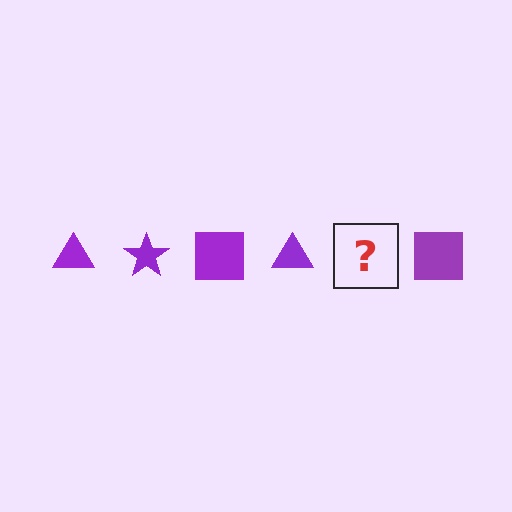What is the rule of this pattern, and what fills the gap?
The rule is that the pattern cycles through triangle, star, square shapes in purple. The gap should be filled with a purple star.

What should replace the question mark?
The question mark should be replaced with a purple star.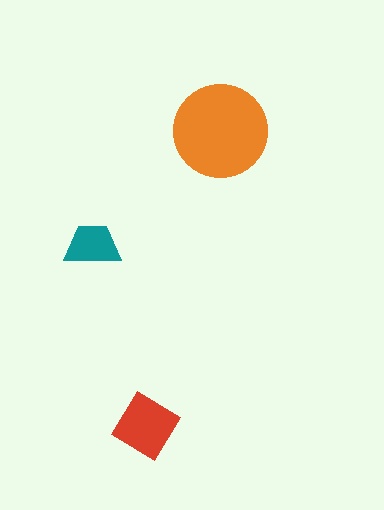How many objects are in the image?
There are 3 objects in the image.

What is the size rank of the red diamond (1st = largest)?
2nd.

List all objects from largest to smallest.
The orange circle, the red diamond, the teal trapezoid.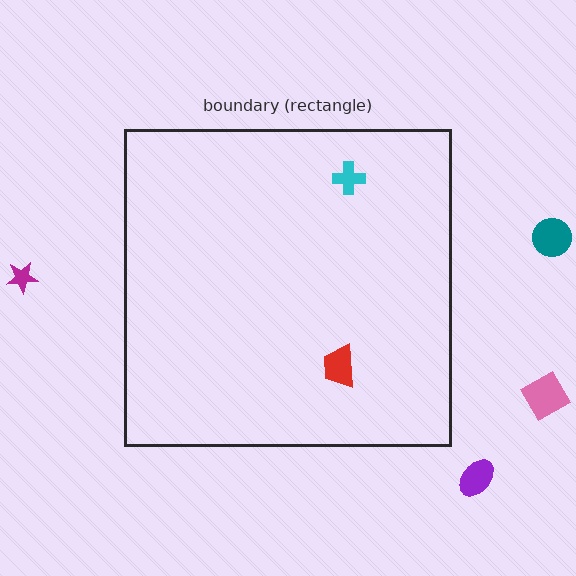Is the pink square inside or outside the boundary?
Outside.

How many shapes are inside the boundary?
2 inside, 4 outside.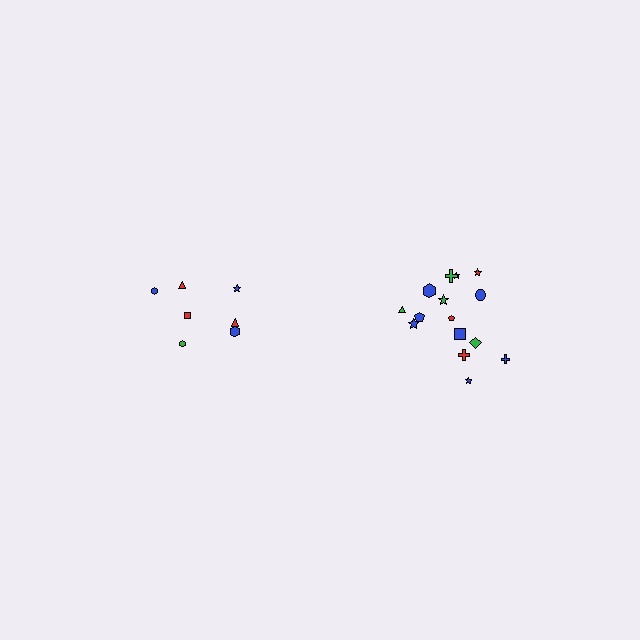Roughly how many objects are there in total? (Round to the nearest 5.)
Roughly 20 objects in total.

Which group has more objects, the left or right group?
The right group.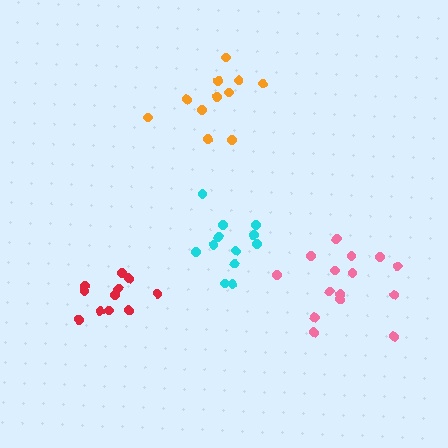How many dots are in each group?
Group 1: 12 dots, Group 2: 11 dots, Group 3: 11 dots, Group 4: 15 dots (49 total).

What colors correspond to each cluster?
The clusters are colored: cyan, orange, red, pink.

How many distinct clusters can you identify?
There are 4 distinct clusters.